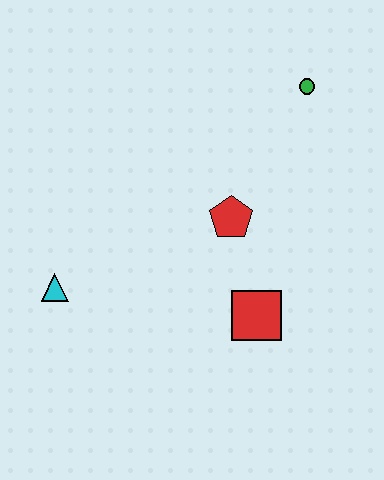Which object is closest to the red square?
The red pentagon is closest to the red square.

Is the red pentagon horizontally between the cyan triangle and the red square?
Yes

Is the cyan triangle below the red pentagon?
Yes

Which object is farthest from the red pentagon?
The cyan triangle is farthest from the red pentagon.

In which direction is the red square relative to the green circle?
The red square is below the green circle.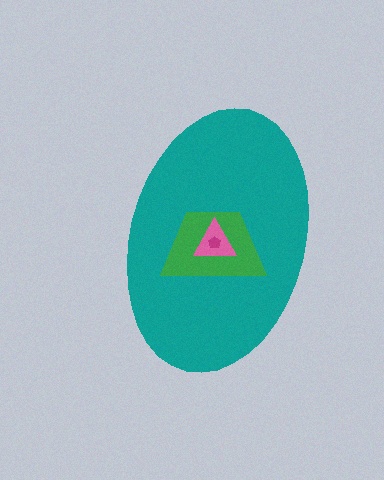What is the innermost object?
The magenta pentagon.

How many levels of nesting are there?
4.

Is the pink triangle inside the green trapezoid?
Yes.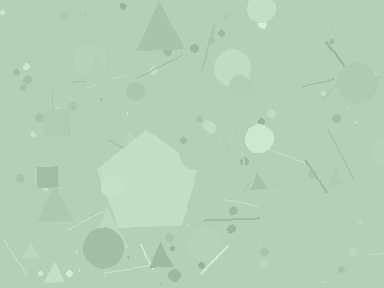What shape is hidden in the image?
A pentagon is hidden in the image.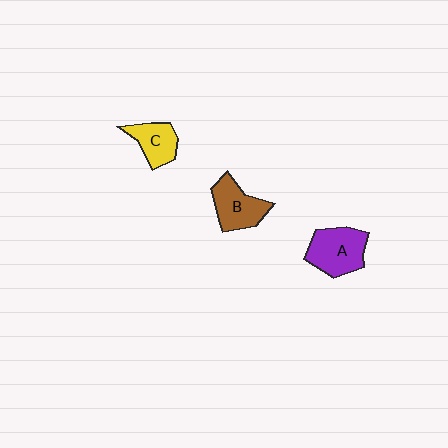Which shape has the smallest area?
Shape C (yellow).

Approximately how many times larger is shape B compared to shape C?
Approximately 1.3 times.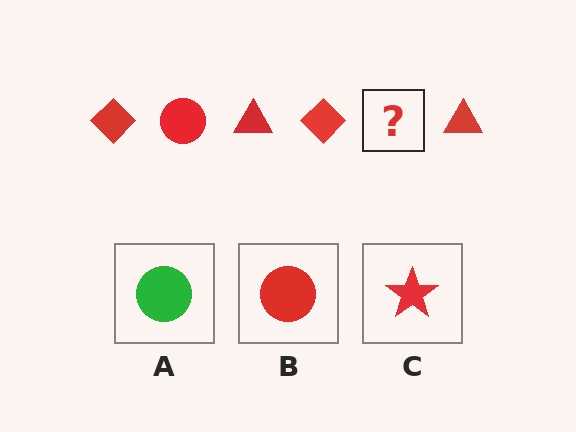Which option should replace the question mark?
Option B.